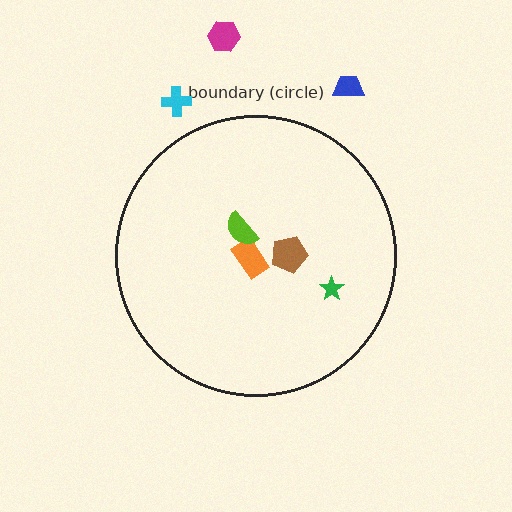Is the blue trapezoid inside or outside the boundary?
Outside.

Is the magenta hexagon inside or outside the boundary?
Outside.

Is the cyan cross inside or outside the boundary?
Outside.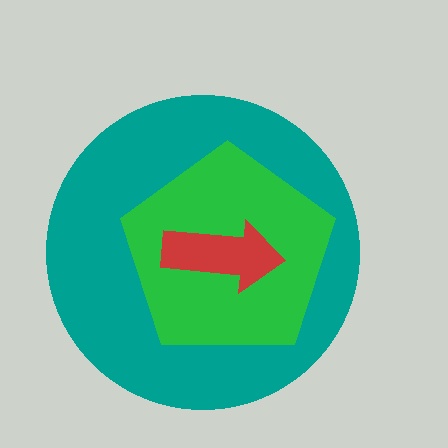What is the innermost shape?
The red arrow.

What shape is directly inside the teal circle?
The green pentagon.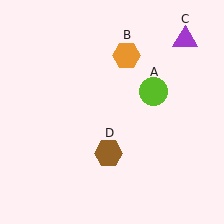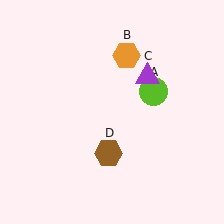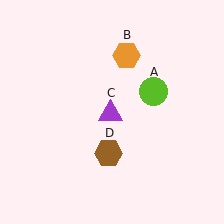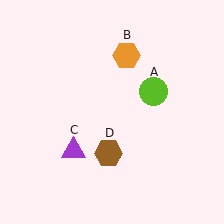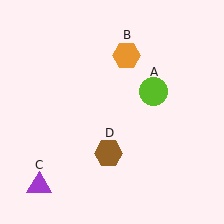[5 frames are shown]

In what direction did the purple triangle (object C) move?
The purple triangle (object C) moved down and to the left.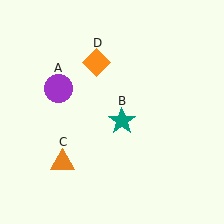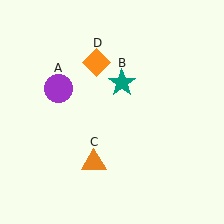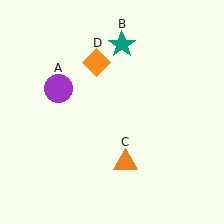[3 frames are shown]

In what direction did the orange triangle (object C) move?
The orange triangle (object C) moved right.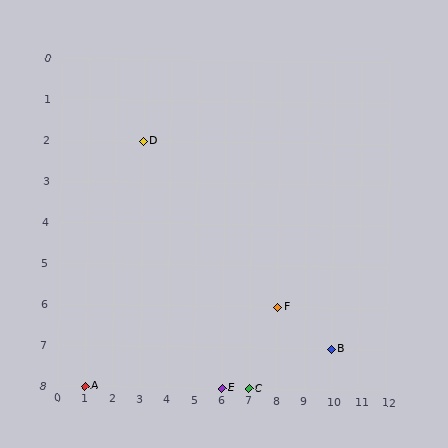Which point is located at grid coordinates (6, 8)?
Point E is at (6, 8).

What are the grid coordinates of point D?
Point D is at grid coordinates (3, 2).